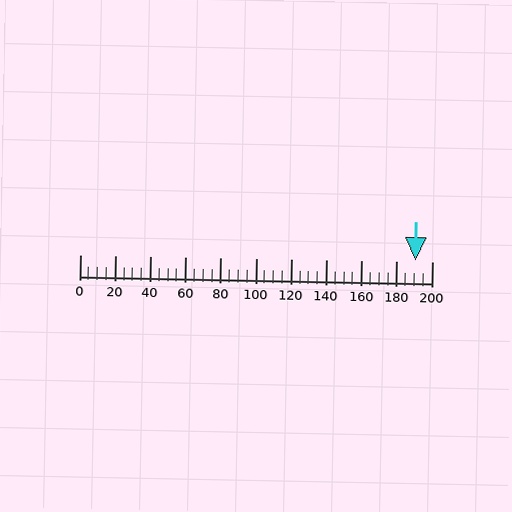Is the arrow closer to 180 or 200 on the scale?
The arrow is closer to 200.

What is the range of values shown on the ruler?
The ruler shows values from 0 to 200.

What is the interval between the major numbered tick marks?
The major tick marks are spaced 20 units apart.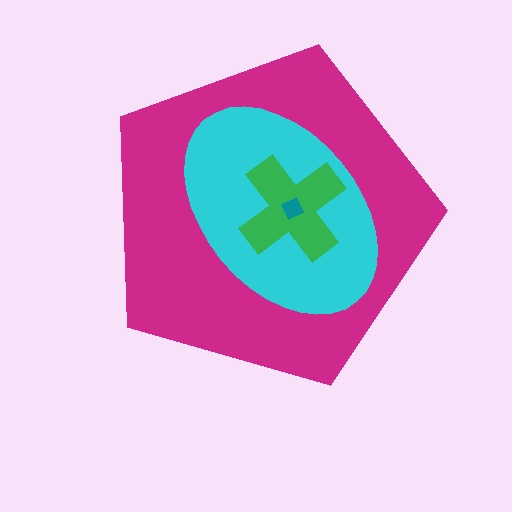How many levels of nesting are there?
4.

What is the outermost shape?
The magenta pentagon.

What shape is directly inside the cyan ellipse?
The green cross.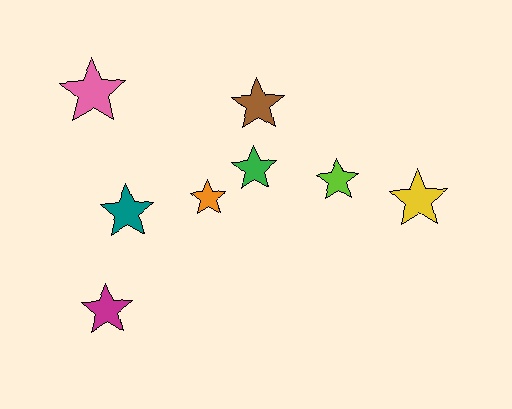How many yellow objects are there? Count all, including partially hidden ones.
There is 1 yellow object.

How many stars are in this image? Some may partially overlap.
There are 8 stars.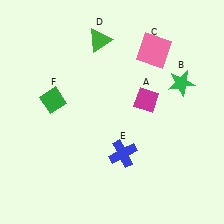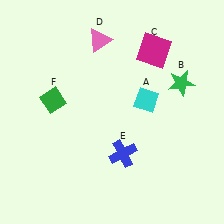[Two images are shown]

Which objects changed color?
A changed from magenta to cyan. C changed from pink to magenta. D changed from green to pink.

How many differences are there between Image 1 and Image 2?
There are 3 differences between the two images.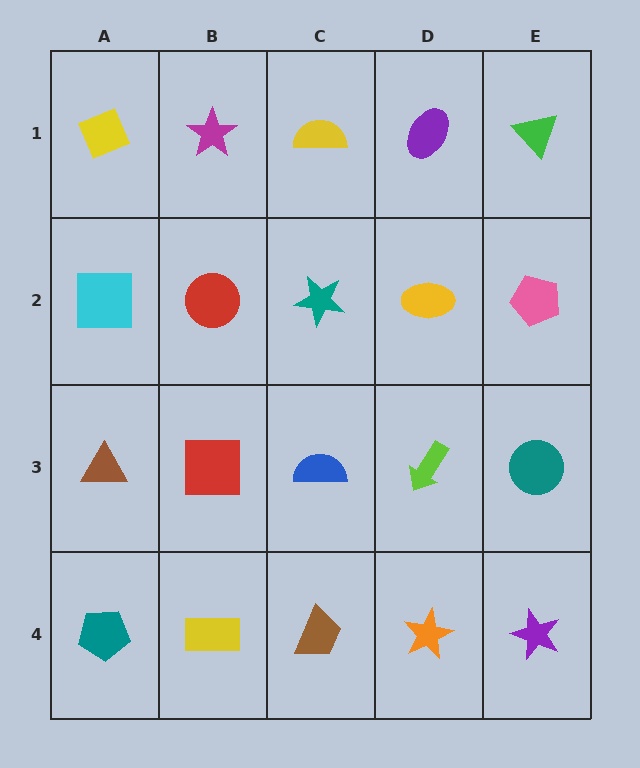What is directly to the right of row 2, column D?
A pink pentagon.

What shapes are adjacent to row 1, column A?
A cyan square (row 2, column A), a magenta star (row 1, column B).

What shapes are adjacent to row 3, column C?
A teal star (row 2, column C), a brown trapezoid (row 4, column C), a red square (row 3, column B), a lime arrow (row 3, column D).